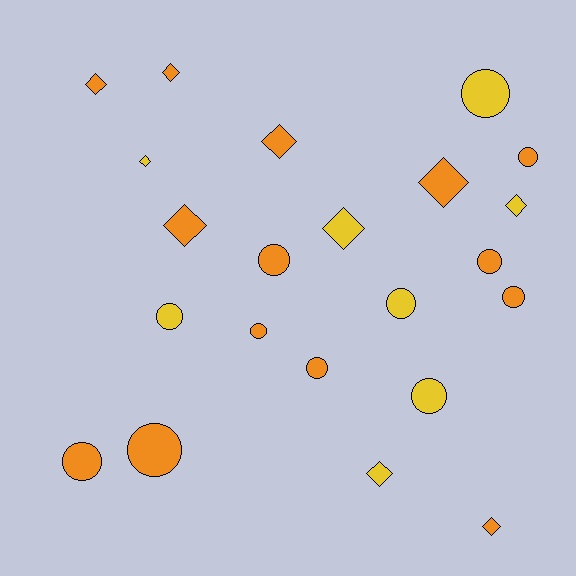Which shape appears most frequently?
Circle, with 12 objects.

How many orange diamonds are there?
There are 6 orange diamonds.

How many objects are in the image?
There are 22 objects.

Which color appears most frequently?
Orange, with 14 objects.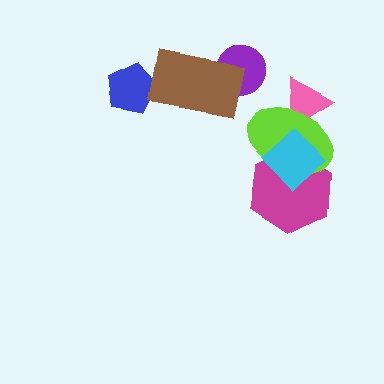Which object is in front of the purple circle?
The brown rectangle is in front of the purple circle.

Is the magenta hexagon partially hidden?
Yes, it is partially covered by another shape.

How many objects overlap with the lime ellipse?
3 objects overlap with the lime ellipse.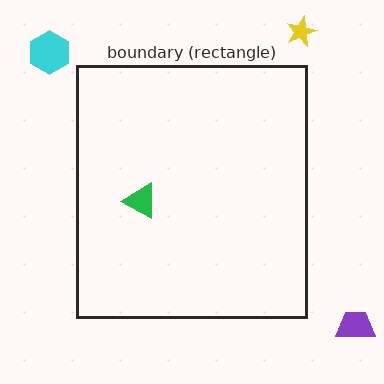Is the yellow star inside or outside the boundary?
Outside.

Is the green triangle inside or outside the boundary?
Inside.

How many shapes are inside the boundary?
1 inside, 3 outside.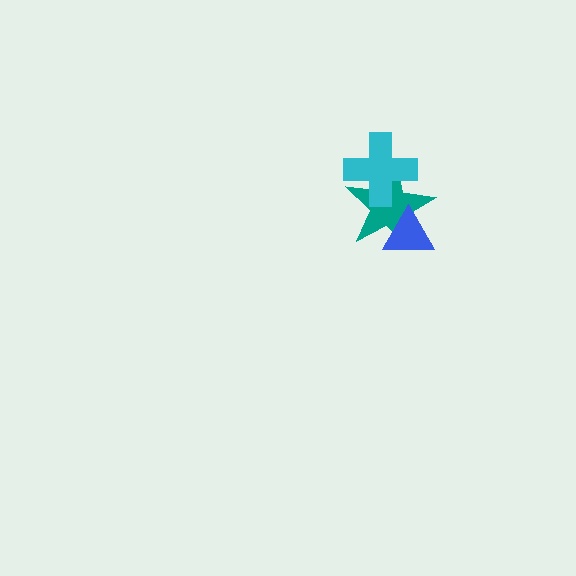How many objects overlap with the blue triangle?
1 object overlaps with the blue triangle.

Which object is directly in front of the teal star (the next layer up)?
The cyan cross is directly in front of the teal star.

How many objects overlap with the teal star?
2 objects overlap with the teal star.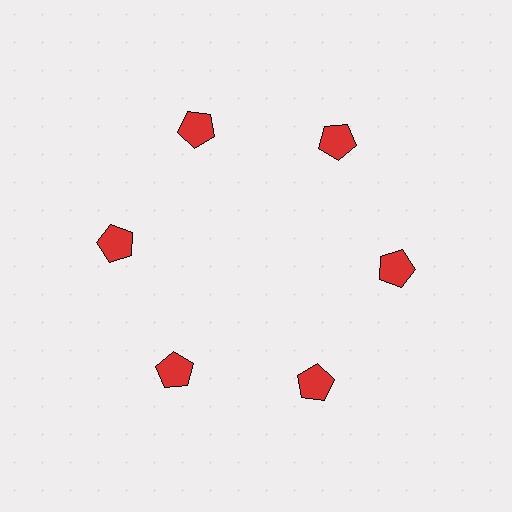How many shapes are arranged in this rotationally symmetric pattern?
There are 6 shapes, arranged in 6 groups of 1.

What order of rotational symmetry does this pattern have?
This pattern has 6-fold rotational symmetry.